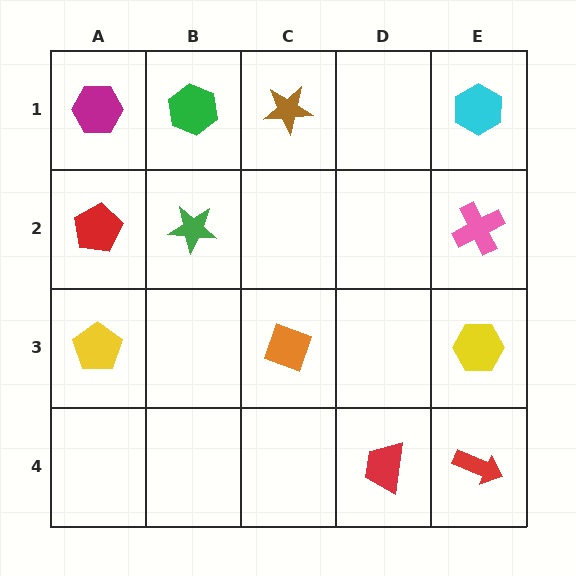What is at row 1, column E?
A cyan hexagon.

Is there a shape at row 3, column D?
No, that cell is empty.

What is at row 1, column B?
A green hexagon.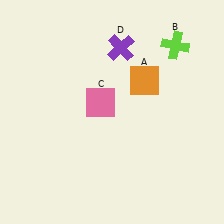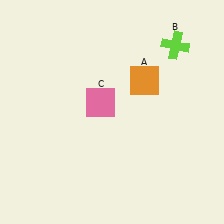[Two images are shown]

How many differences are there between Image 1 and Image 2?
There is 1 difference between the two images.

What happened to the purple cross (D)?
The purple cross (D) was removed in Image 2. It was in the top-right area of Image 1.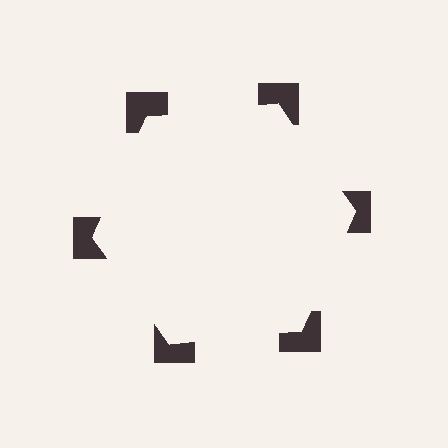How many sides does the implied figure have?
6 sides.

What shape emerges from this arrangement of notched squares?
An illusory hexagon — its edges are inferred from the aligned wedge cuts in the notched squares, not physically drawn.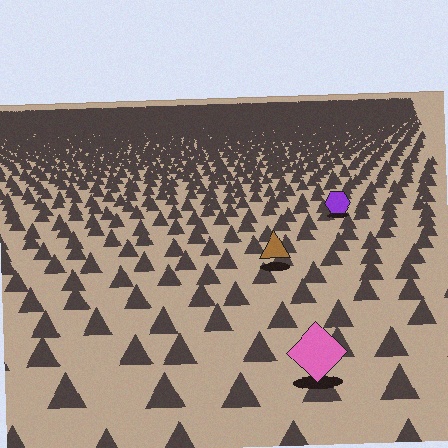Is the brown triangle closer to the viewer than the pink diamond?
No. The pink diamond is closer — you can tell from the texture gradient: the ground texture is coarser near it.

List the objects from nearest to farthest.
From nearest to farthest: the pink diamond, the brown triangle, the purple hexagon.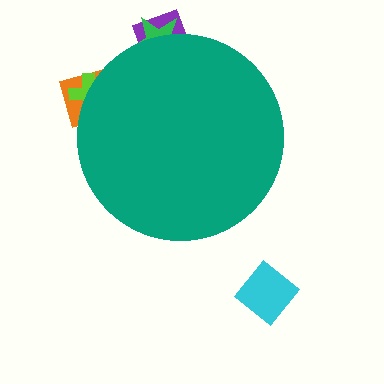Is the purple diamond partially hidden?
Yes, the purple diamond is partially hidden behind the teal circle.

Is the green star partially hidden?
Yes, the green star is partially hidden behind the teal circle.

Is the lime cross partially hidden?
Yes, the lime cross is partially hidden behind the teal circle.